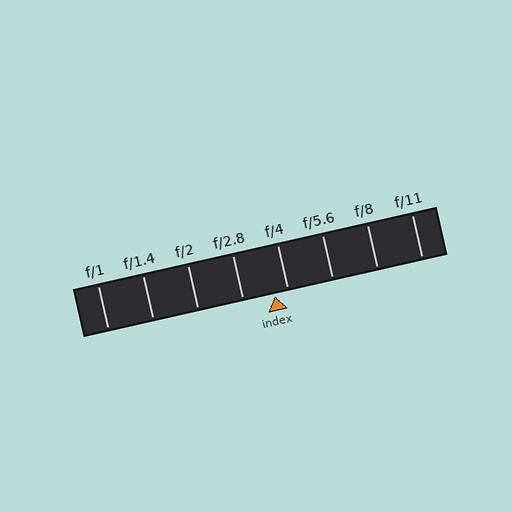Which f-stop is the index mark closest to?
The index mark is closest to f/4.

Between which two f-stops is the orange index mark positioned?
The index mark is between f/2.8 and f/4.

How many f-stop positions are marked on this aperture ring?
There are 8 f-stop positions marked.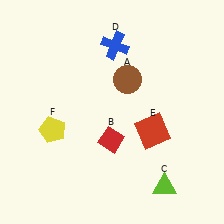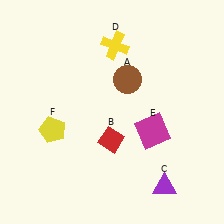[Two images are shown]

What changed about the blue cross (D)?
In Image 1, D is blue. In Image 2, it changed to yellow.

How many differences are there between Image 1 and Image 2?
There are 3 differences between the two images.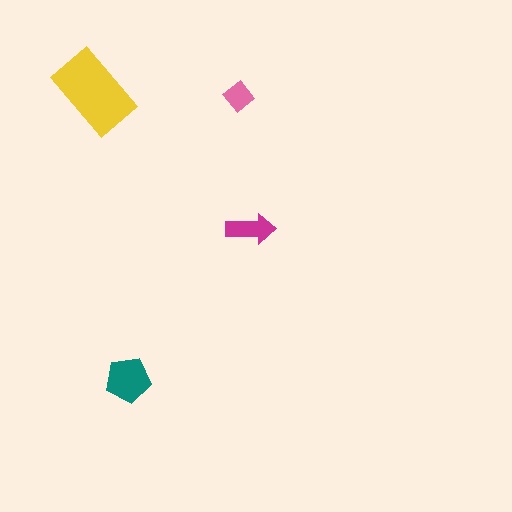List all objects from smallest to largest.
The pink diamond, the magenta arrow, the teal pentagon, the yellow rectangle.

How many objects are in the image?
There are 4 objects in the image.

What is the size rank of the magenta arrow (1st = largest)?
3rd.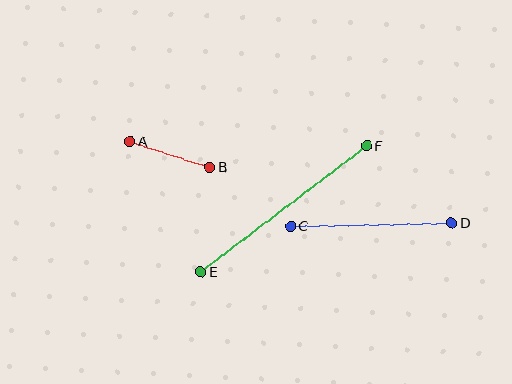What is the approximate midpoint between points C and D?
The midpoint is at approximately (371, 224) pixels.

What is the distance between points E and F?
The distance is approximately 208 pixels.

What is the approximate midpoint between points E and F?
The midpoint is at approximately (284, 208) pixels.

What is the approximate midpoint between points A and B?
The midpoint is at approximately (170, 154) pixels.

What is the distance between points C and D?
The distance is approximately 161 pixels.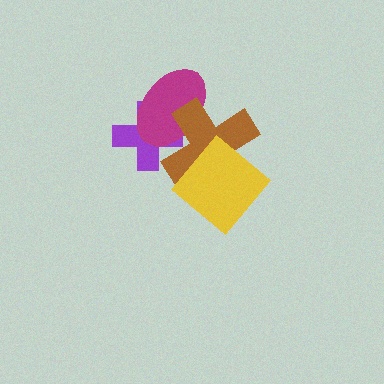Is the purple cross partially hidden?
Yes, it is partially covered by another shape.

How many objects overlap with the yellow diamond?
1 object overlaps with the yellow diamond.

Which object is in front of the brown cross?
The yellow diamond is in front of the brown cross.